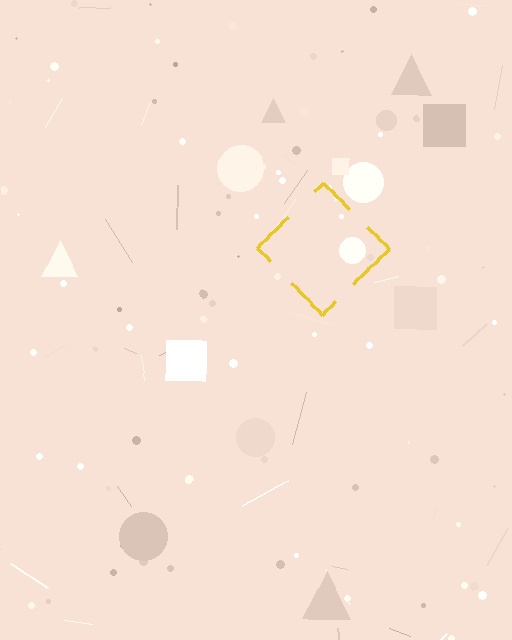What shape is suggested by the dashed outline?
The dashed outline suggests a diamond.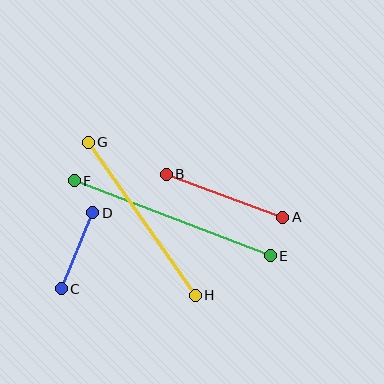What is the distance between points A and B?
The distance is approximately 124 pixels.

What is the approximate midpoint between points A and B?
The midpoint is at approximately (224, 196) pixels.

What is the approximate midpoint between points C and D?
The midpoint is at approximately (77, 251) pixels.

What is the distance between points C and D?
The distance is approximately 82 pixels.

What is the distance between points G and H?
The distance is approximately 187 pixels.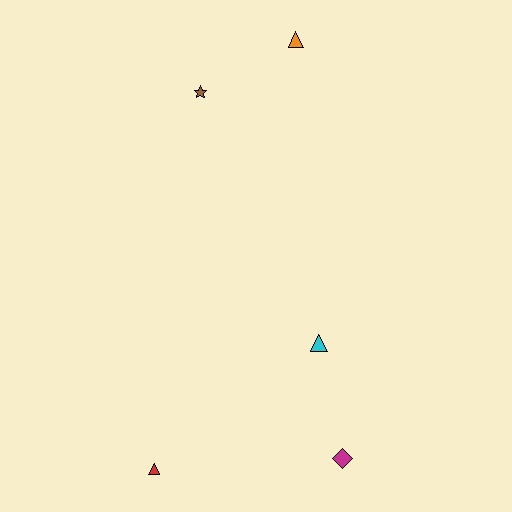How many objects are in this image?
There are 5 objects.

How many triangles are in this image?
There are 3 triangles.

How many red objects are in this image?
There is 1 red object.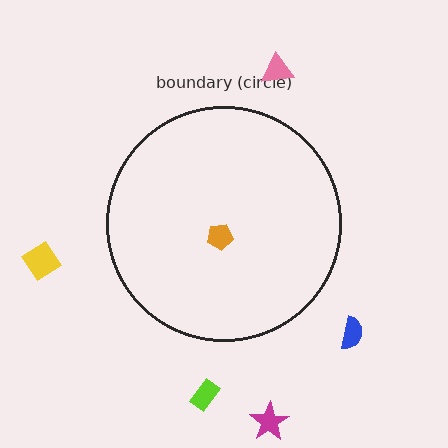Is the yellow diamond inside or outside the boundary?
Outside.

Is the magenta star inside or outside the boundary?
Outside.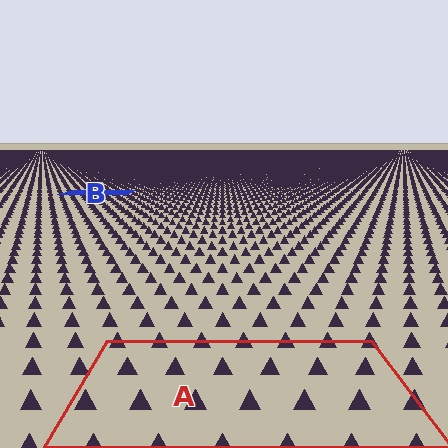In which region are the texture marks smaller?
The texture marks are smaller in region B, because it is farther away.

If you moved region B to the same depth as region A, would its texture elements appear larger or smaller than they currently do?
They would appear larger. At a closer depth, the same texture elements are projected at a bigger on-screen size.